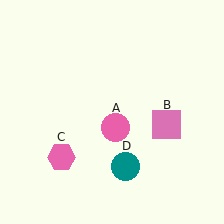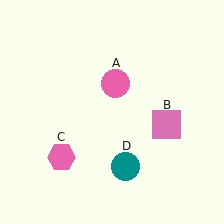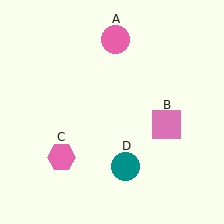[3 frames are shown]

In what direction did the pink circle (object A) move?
The pink circle (object A) moved up.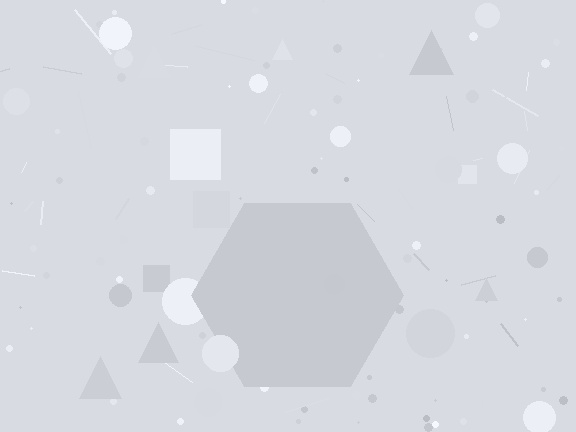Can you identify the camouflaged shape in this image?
The camouflaged shape is a hexagon.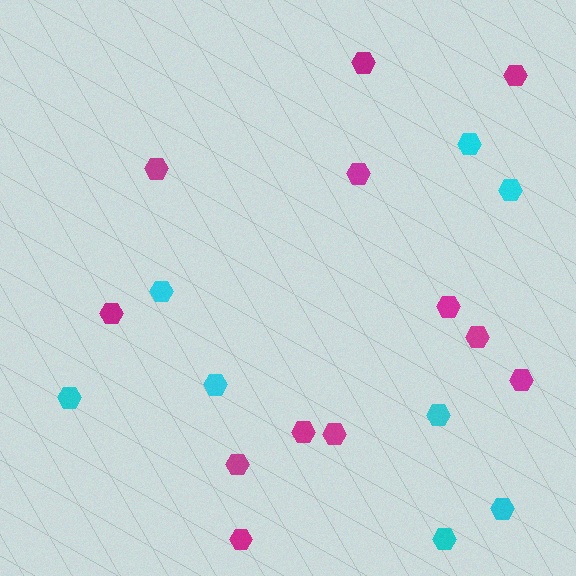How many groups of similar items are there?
There are 2 groups: one group of cyan hexagons (8) and one group of magenta hexagons (12).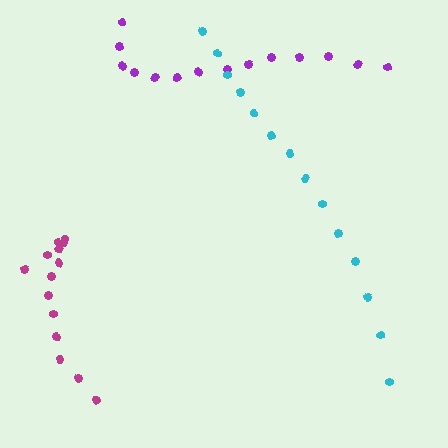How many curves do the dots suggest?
There are 3 distinct paths.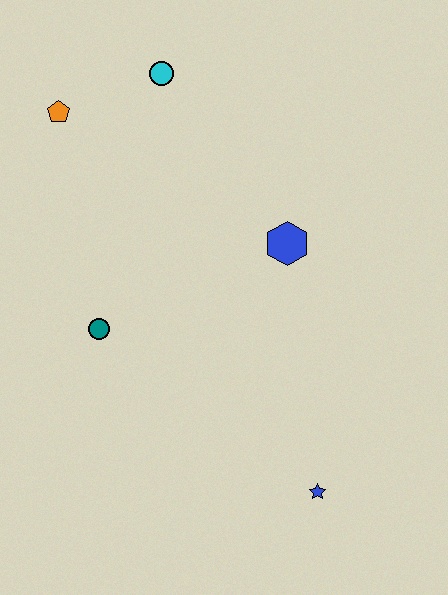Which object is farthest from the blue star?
The orange pentagon is farthest from the blue star.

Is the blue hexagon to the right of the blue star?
No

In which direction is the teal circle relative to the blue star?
The teal circle is to the left of the blue star.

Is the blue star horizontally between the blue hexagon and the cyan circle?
No